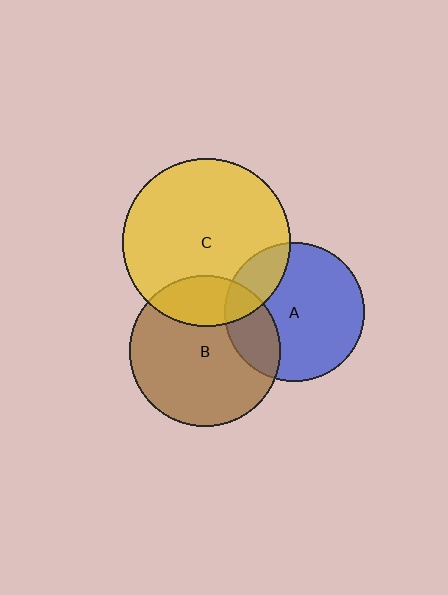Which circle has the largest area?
Circle C (yellow).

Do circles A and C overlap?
Yes.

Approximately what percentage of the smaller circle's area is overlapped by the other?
Approximately 20%.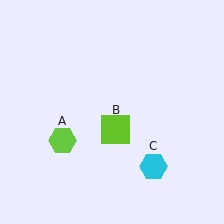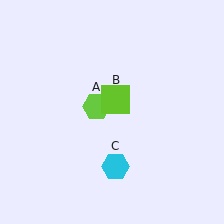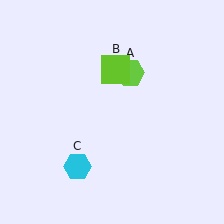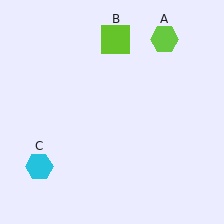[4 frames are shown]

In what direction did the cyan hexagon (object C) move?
The cyan hexagon (object C) moved left.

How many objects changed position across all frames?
3 objects changed position: lime hexagon (object A), lime square (object B), cyan hexagon (object C).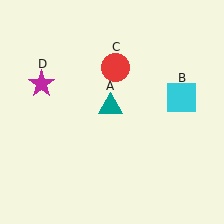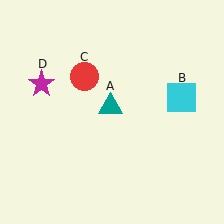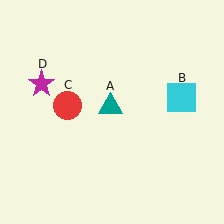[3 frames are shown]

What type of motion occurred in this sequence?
The red circle (object C) rotated counterclockwise around the center of the scene.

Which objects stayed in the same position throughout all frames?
Teal triangle (object A) and cyan square (object B) and magenta star (object D) remained stationary.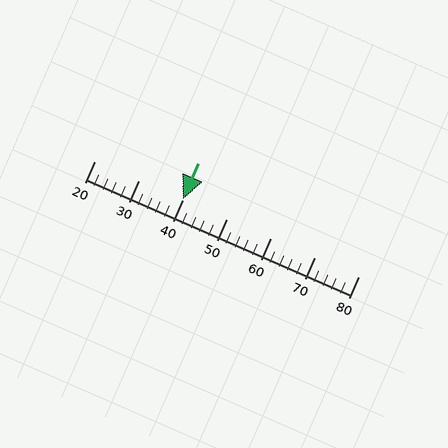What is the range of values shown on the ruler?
The ruler shows values from 20 to 80.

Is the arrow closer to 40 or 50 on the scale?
The arrow is closer to 40.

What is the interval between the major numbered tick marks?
The major tick marks are spaced 10 units apart.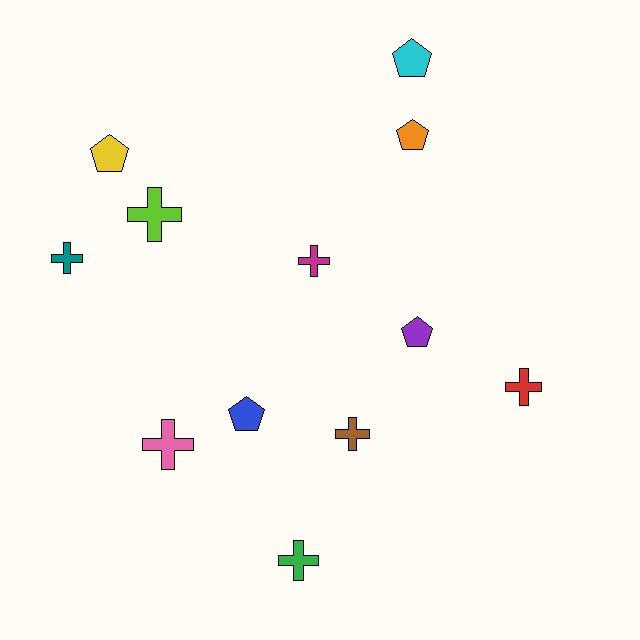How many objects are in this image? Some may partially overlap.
There are 12 objects.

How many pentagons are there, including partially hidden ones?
There are 5 pentagons.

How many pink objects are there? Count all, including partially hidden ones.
There is 1 pink object.